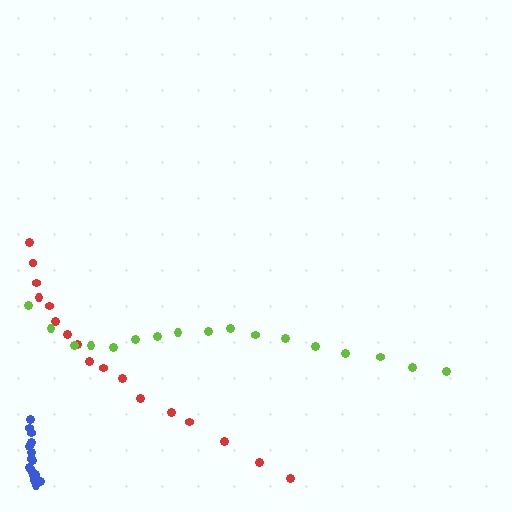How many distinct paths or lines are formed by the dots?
There are 3 distinct paths.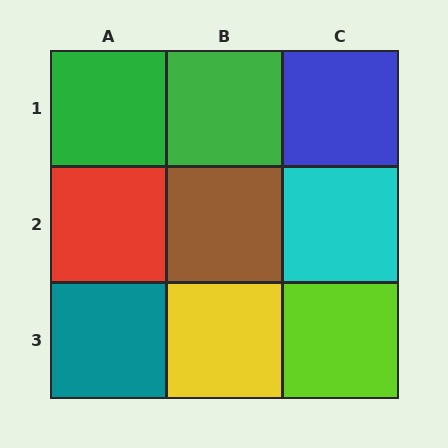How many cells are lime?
1 cell is lime.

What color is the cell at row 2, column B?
Brown.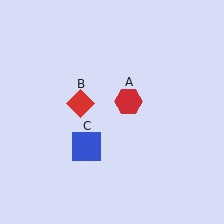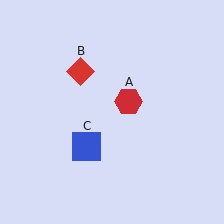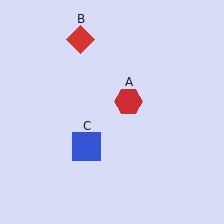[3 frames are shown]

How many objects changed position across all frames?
1 object changed position: red diamond (object B).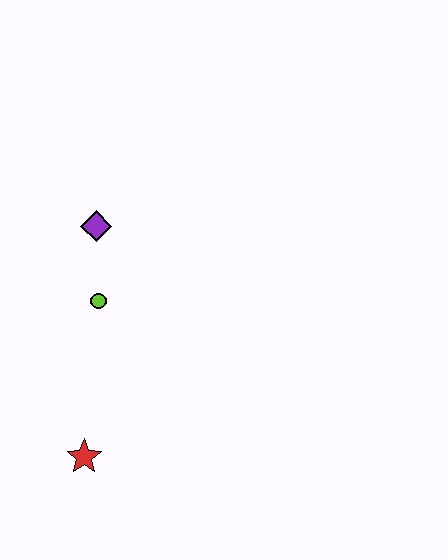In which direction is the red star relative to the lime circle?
The red star is below the lime circle.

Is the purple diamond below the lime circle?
No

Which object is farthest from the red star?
The purple diamond is farthest from the red star.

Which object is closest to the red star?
The lime circle is closest to the red star.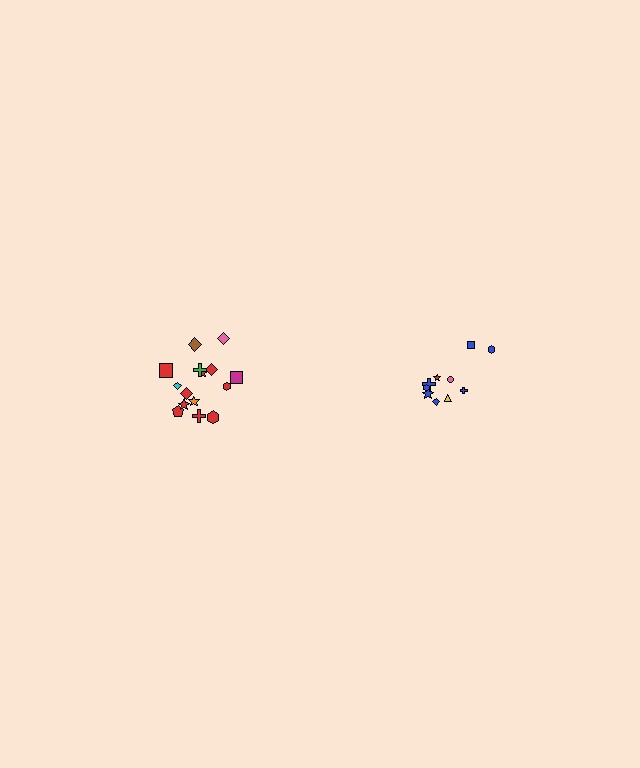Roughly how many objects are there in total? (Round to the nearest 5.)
Roughly 25 objects in total.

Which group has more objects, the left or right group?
The left group.